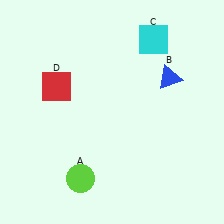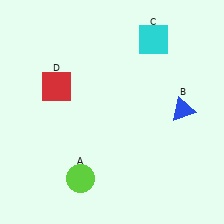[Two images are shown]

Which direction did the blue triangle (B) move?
The blue triangle (B) moved down.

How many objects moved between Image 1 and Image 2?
1 object moved between the two images.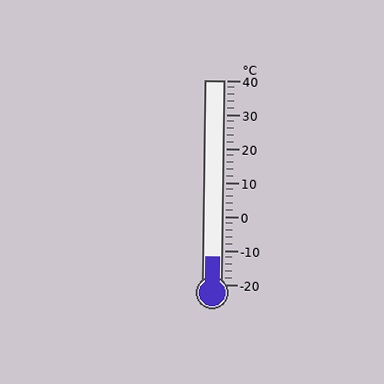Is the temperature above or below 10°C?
The temperature is below 10°C.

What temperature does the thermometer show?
The thermometer shows approximately -12°C.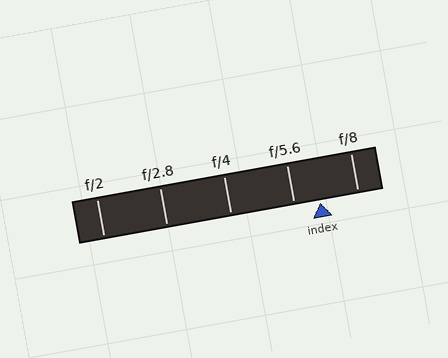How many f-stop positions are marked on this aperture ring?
There are 5 f-stop positions marked.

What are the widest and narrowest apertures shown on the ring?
The widest aperture shown is f/2 and the narrowest is f/8.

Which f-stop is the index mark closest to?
The index mark is closest to f/5.6.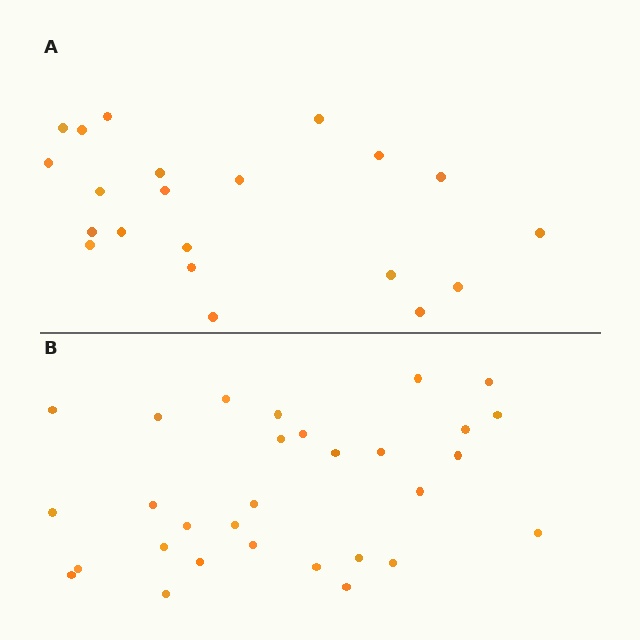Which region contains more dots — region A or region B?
Region B (the bottom region) has more dots.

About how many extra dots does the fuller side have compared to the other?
Region B has roughly 8 or so more dots than region A.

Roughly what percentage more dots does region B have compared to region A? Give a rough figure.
About 45% more.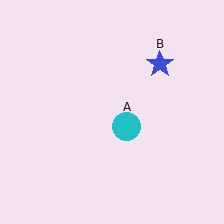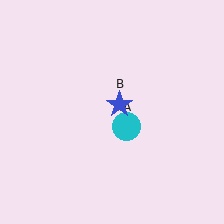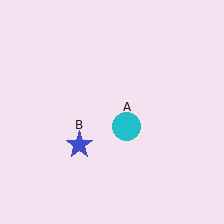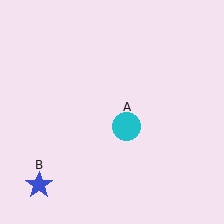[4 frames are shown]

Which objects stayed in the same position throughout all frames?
Cyan circle (object A) remained stationary.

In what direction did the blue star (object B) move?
The blue star (object B) moved down and to the left.